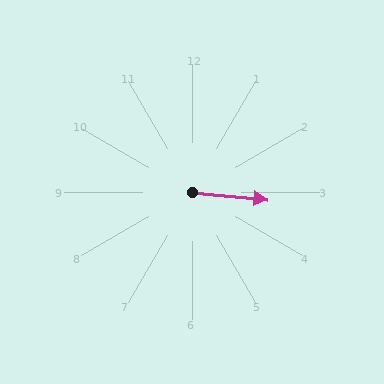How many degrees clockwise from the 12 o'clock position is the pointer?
Approximately 96 degrees.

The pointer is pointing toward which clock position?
Roughly 3 o'clock.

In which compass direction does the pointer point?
East.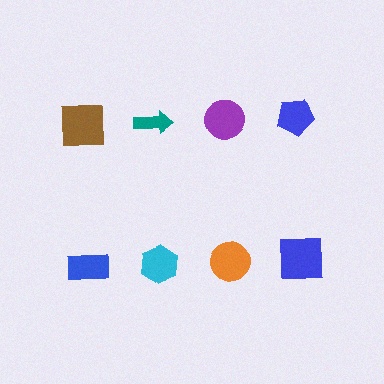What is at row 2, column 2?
A cyan hexagon.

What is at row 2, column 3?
An orange circle.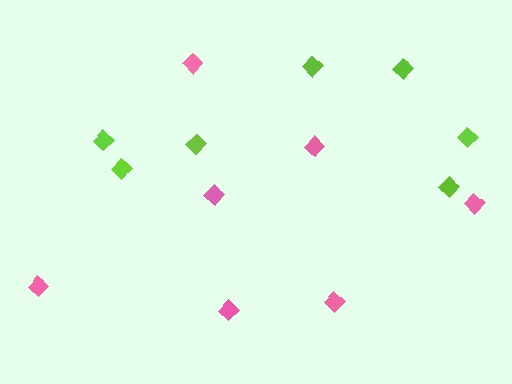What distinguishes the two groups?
There are 2 groups: one group of pink diamonds (7) and one group of lime diamonds (7).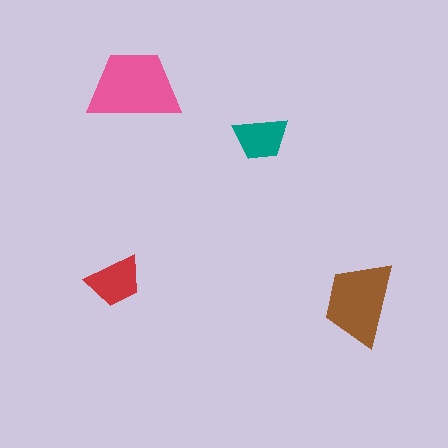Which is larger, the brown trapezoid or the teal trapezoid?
The brown one.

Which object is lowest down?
The brown trapezoid is bottommost.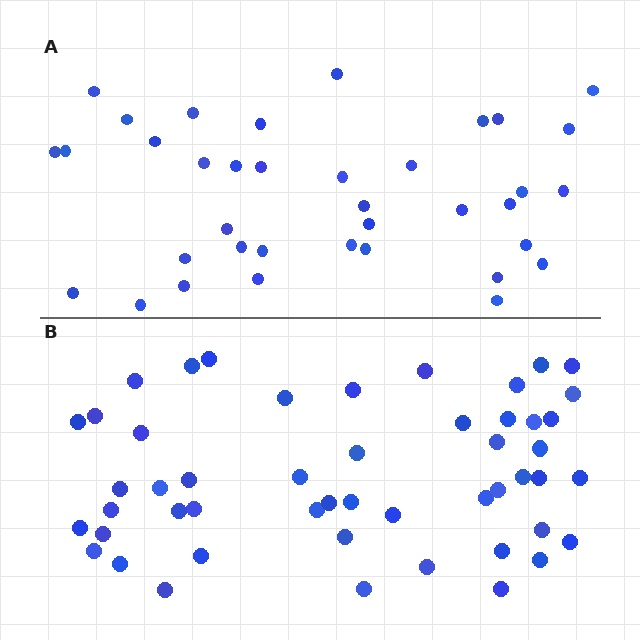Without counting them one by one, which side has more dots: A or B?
Region B (the bottom region) has more dots.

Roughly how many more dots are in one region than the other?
Region B has approximately 15 more dots than region A.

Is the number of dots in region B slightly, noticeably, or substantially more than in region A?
Region B has noticeably more, but not dramatically so. The ratio is roughly 1.4 to 1.